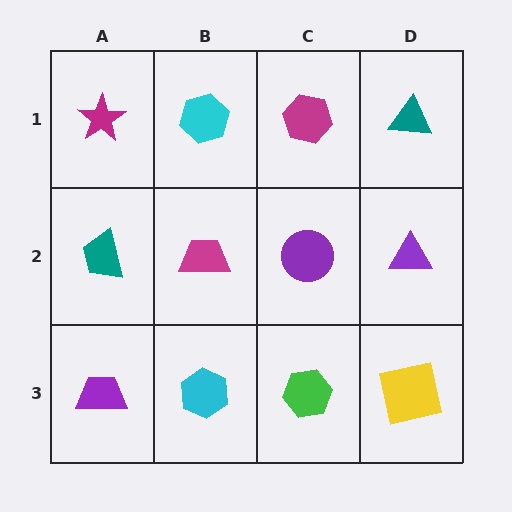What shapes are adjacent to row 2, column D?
A teal triangle (row 1, column D), a yellow square (row 3, column D), a purple circle (row 2, column C).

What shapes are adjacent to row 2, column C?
A magenta hexagon (row 1, column C), a green hexagon (row 3, column C), a magenta trapezoid (row 2, column B), a purple triangle (row 2, column D).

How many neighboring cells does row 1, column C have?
3.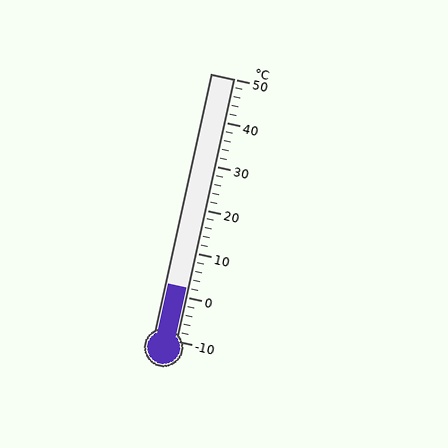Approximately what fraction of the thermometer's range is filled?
The thermometer is filled to approximately 20% of its range.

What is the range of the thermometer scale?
The thermometer scale ranges from -10°C to 50°C.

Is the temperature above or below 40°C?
The temperature is below 40°C.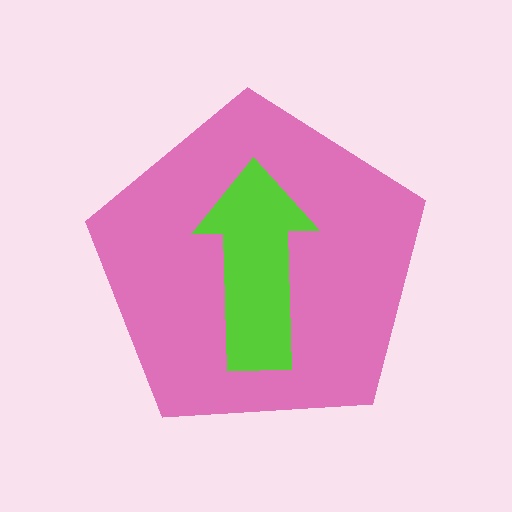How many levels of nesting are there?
2.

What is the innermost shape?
The lime arrow.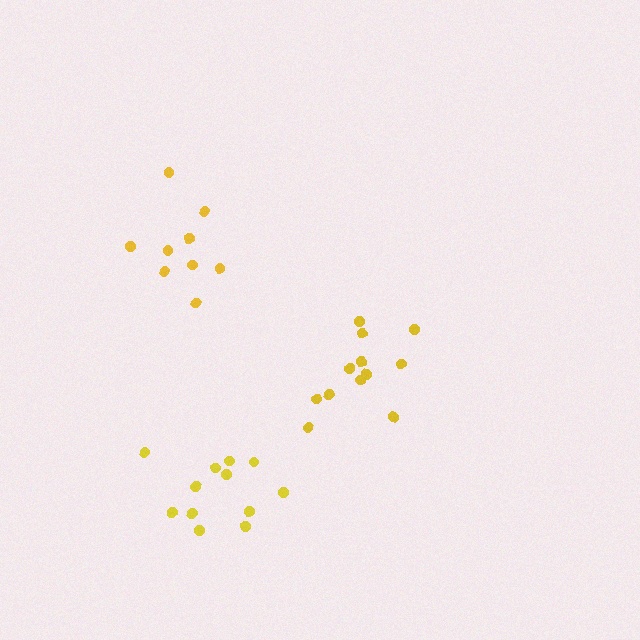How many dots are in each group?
Group 1: 12 dots, Group 2: 9 dots, Group 3: 12 dots (33 total).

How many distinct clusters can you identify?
There are 3 distinct clusters.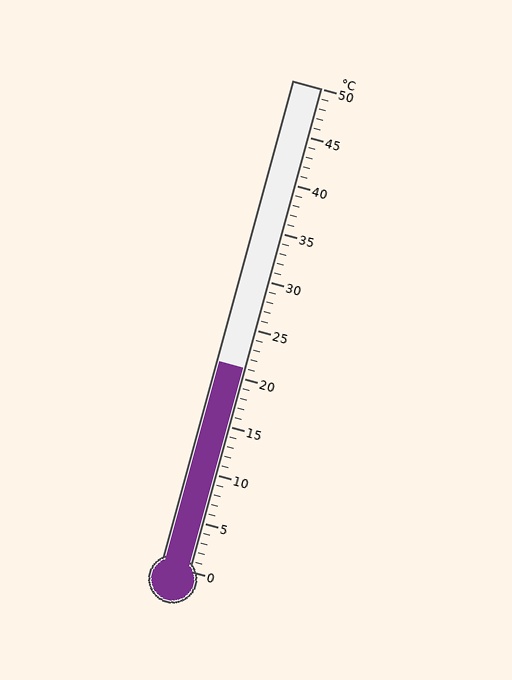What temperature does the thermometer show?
The thermometer shows approximately 21°C.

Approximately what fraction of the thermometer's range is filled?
The thermometer is filled to approximately 40% of its range.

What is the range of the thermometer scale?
The thermometer scale ranges from 0°C to 50°C.